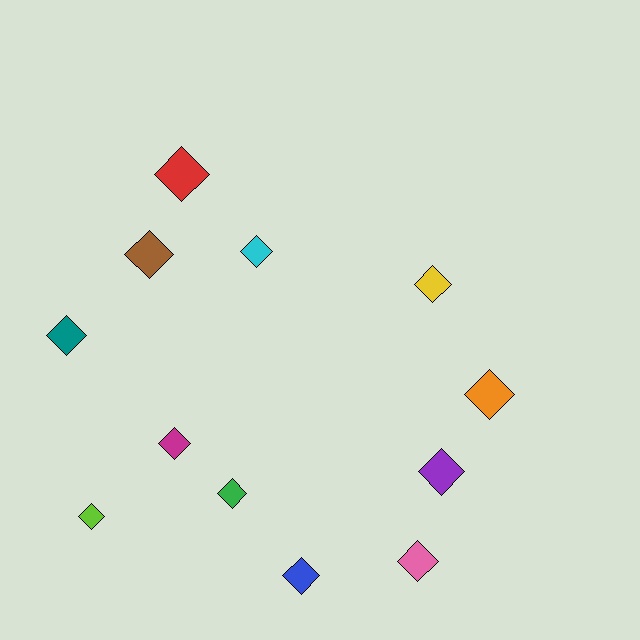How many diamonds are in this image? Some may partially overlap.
There are 12 diamonds.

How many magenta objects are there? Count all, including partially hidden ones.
There is 1 magenta object.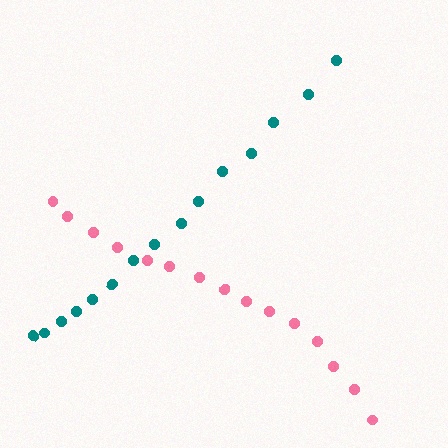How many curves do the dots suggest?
There are 2 distinct paths.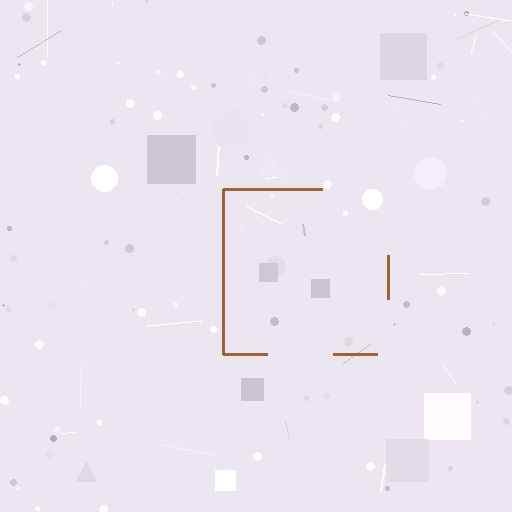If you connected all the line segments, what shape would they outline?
They would outline a square.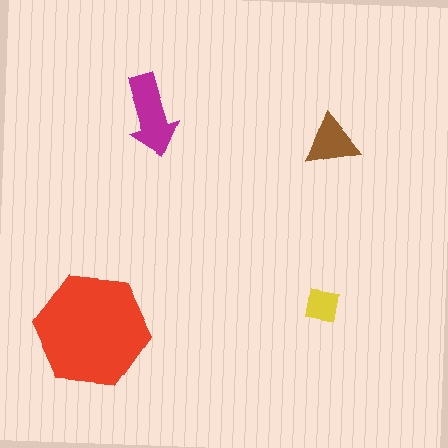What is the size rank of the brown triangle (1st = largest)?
3rd.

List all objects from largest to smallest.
The red hexagon, the magenta arrow, the brown triangle, the yellow square.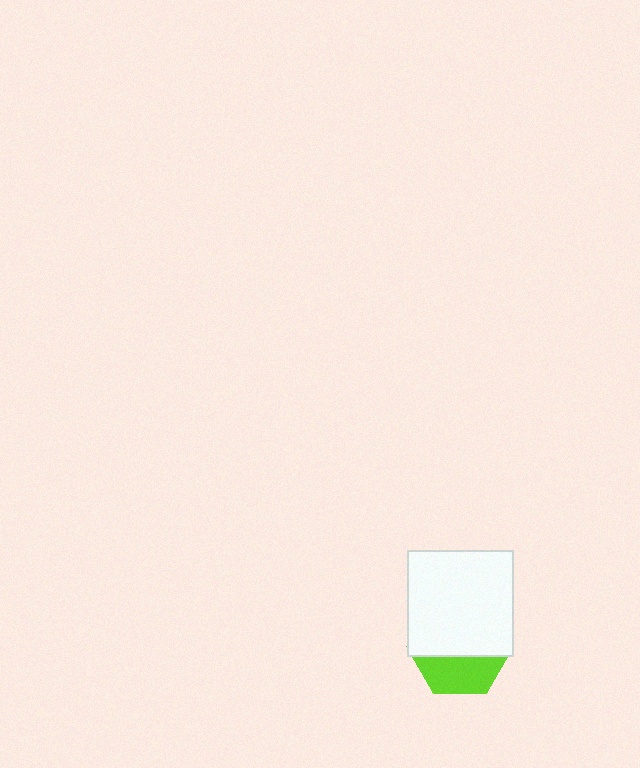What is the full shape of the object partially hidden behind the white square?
The partially hidden object is a lime hexagon.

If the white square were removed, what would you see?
You would see the complete lime hexagon.